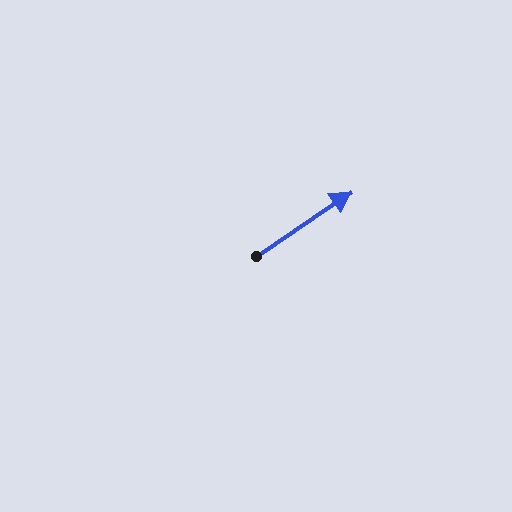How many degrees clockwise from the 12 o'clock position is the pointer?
Approximately 56 degrees.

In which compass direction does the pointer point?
Northeast.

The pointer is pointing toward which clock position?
Roughly 2 o'clock.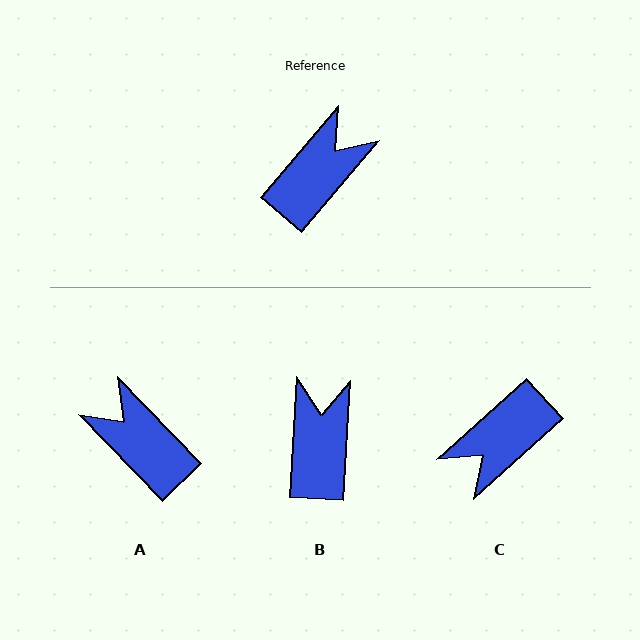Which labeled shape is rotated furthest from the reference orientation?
C, about 173 degrees away.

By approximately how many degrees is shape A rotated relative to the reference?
Approximately 85 degrees counter-clockwise.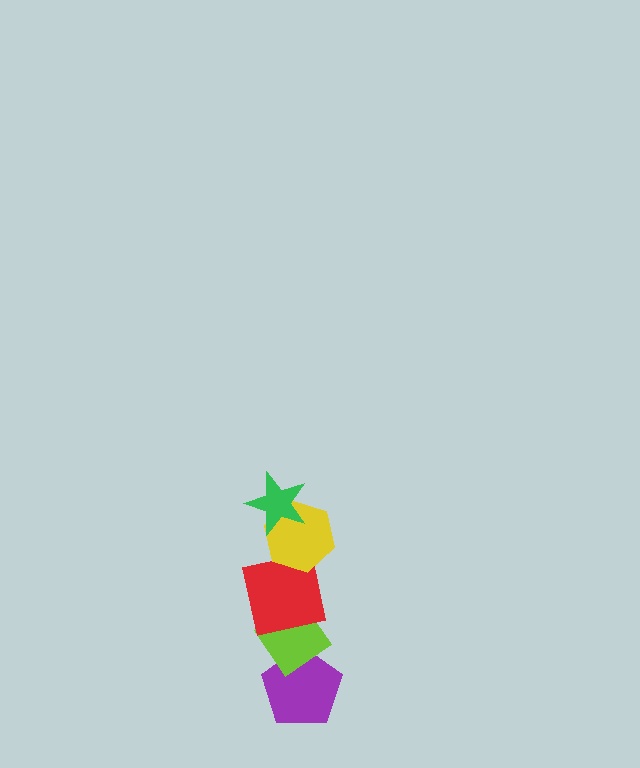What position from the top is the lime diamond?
The lime diamond is 4th from the top.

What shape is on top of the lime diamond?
The red square is on top of the lime diamond.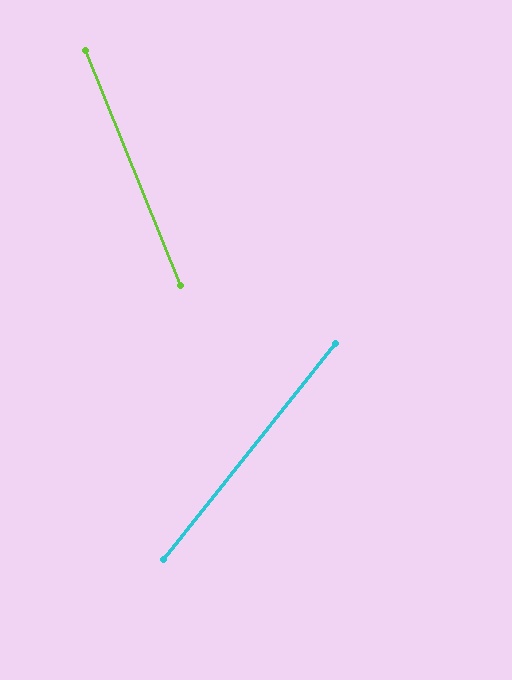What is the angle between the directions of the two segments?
Approximately 61 degrees.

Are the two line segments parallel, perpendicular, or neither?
Neither parallel nor perpendicular — they differ by about 61°.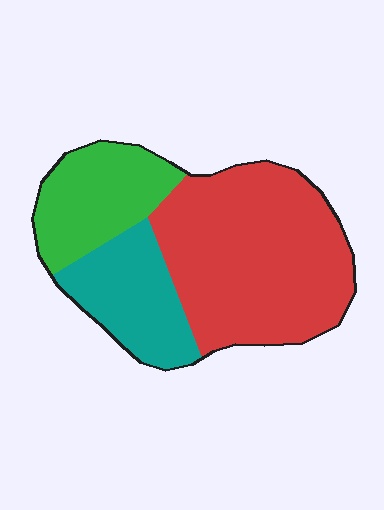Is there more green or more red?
Red.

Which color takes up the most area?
Red, at roughly 55%.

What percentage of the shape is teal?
Teal covers roughly 20% of the shape.